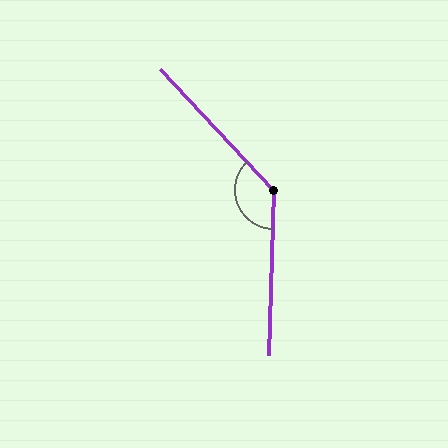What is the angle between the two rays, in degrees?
Approximately 135 degrees.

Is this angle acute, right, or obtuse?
It is obtuse.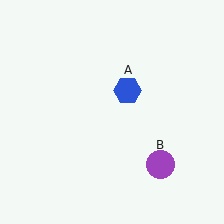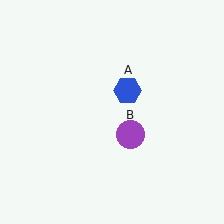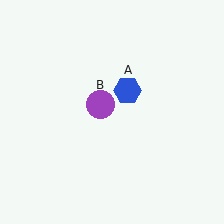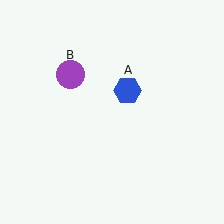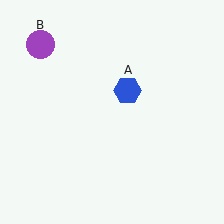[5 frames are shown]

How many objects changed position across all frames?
1 object changed position: purple circle (object B).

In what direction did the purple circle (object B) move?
The purple circle (object B) moved up and to the left.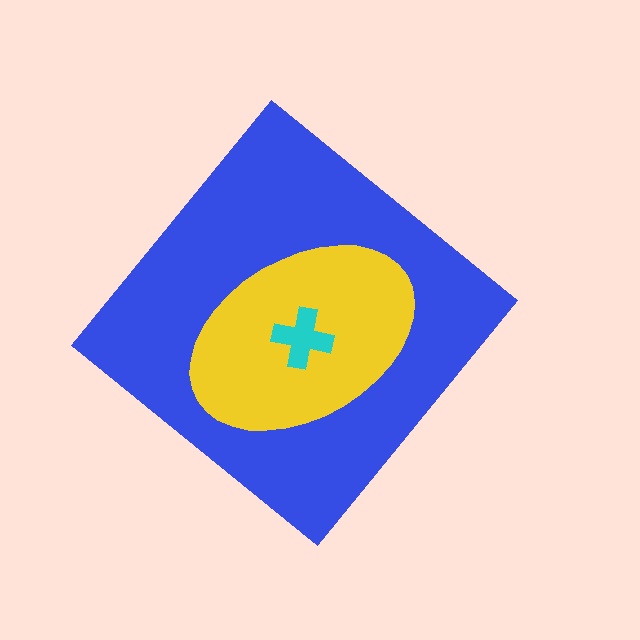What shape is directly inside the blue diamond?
The yellow ellipse.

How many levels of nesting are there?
3.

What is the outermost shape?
The blue diamond.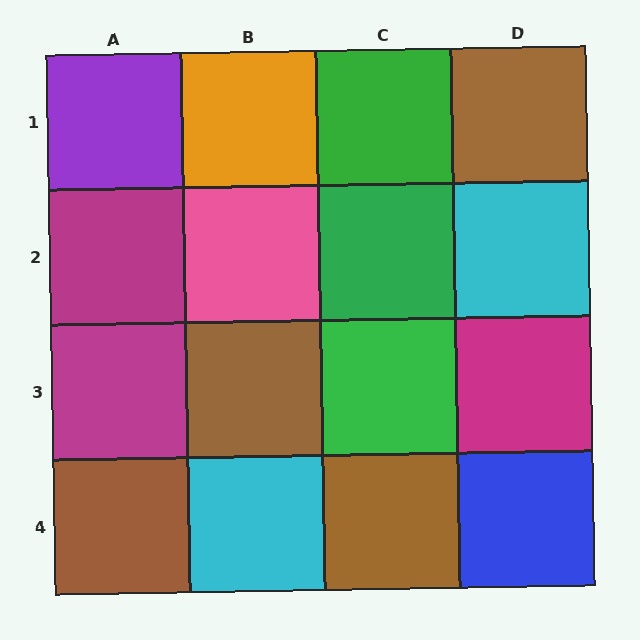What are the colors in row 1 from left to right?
Purple, orange, green, brown.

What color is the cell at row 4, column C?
Brown.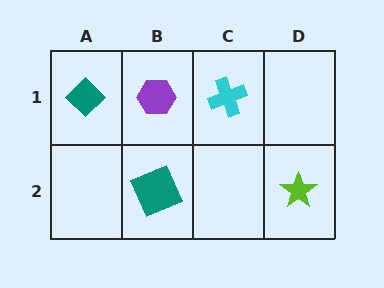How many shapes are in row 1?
3 shapes.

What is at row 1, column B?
A purple hexagon.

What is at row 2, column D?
A lime star.